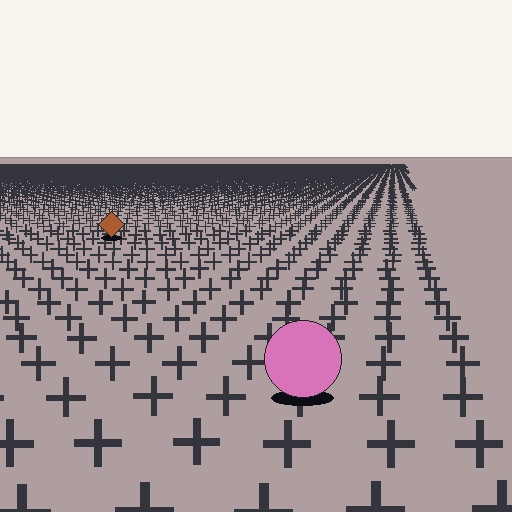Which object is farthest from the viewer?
The brown diamond is farthest from the viewer. It appears smaller and the ground texture around it is denser.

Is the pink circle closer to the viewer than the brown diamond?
Yes. The pink circle is closer — you can tell from the texture gradient: the ground texture is coarser near it.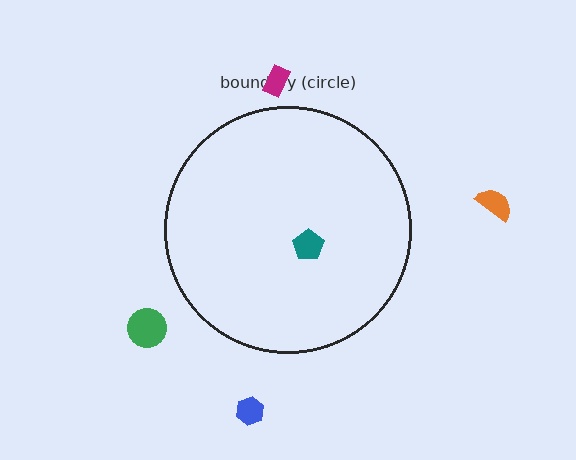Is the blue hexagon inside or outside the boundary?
Outside.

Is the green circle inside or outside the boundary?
Outside.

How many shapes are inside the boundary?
1 inside, 4 outside.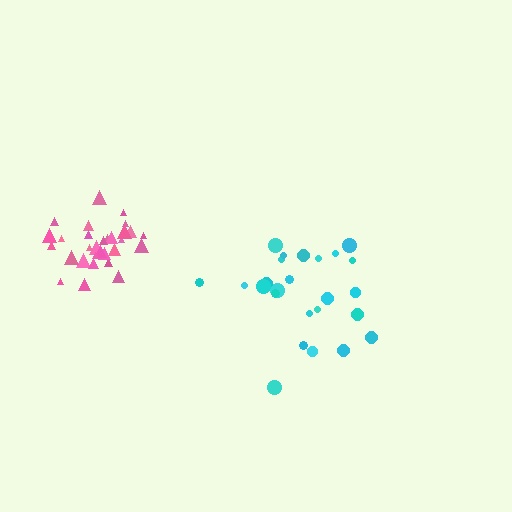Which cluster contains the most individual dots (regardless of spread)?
Pink (30).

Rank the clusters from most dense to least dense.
pink, cyan.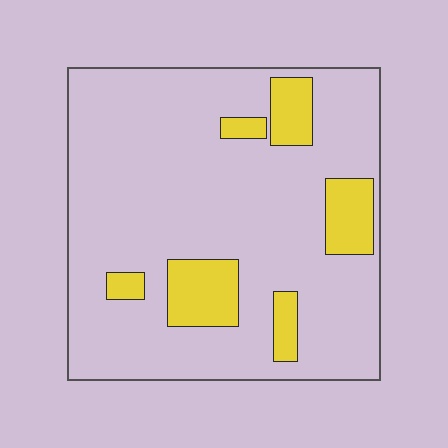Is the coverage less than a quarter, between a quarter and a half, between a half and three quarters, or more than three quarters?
Less than a quarter.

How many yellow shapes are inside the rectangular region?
6.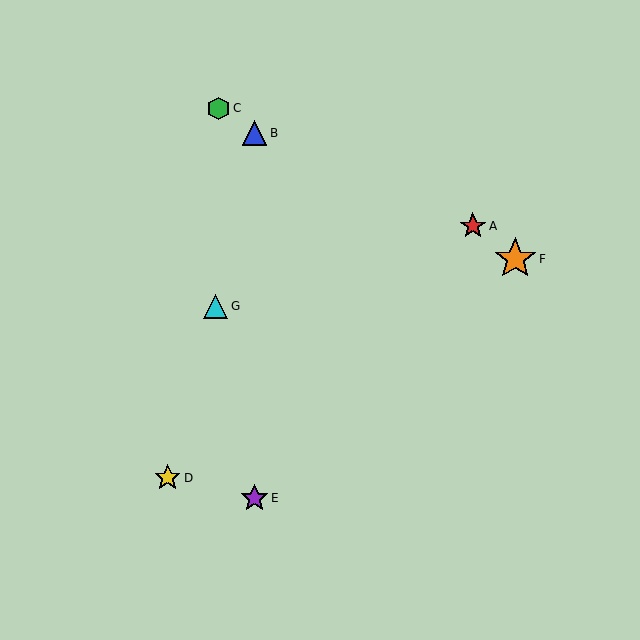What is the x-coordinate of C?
Object C is at x≈219.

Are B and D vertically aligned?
No, B is at x≈255 and D is at x≈168.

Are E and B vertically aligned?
Yes, both are at x≈255.